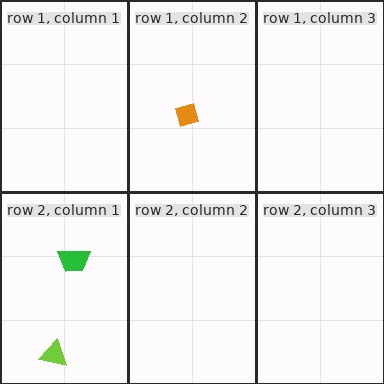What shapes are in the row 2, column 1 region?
The green trapezoid, the lime triangle.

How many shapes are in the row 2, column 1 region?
2.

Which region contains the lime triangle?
The row 2, column 1 region.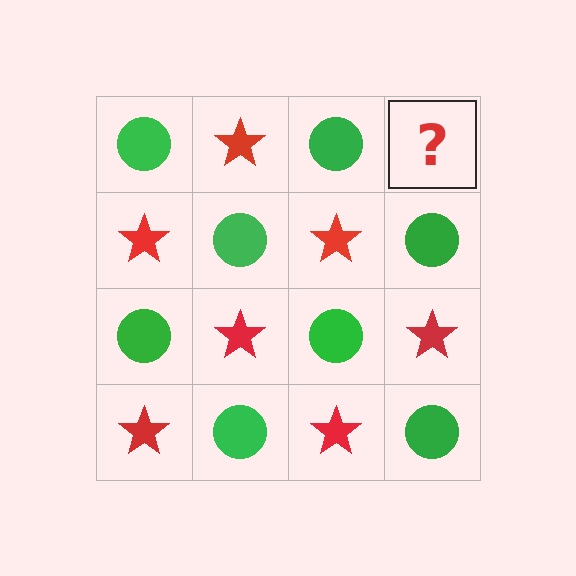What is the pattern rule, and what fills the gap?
The rule is that it alternates green circle and red star in a checkerboard pattern. The gap should be filled with a red star.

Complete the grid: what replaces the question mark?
The question mark should be replaced with a red star.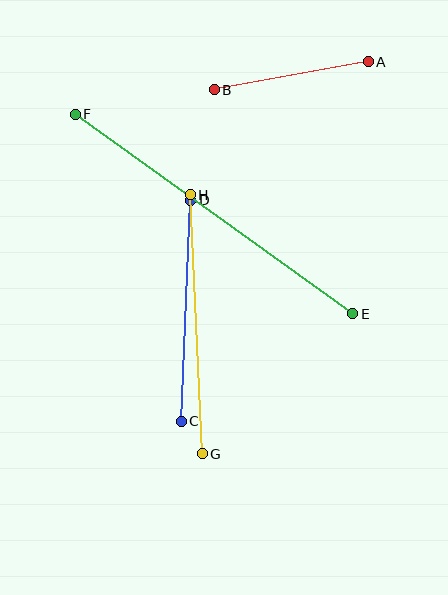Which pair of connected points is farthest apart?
Points E and F are farthest apart.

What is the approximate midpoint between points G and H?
The midpoint is at approximately (196, 324) pixels.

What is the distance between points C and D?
The distance is approximately 221 pixels.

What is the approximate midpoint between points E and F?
The midpoint is at approximately (214, 214) pixels.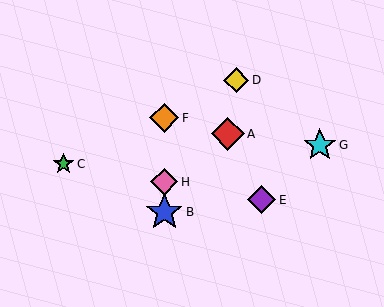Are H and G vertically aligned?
No, H is at x≈164 and G is at x≈320.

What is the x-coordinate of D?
Object D is at x≈236.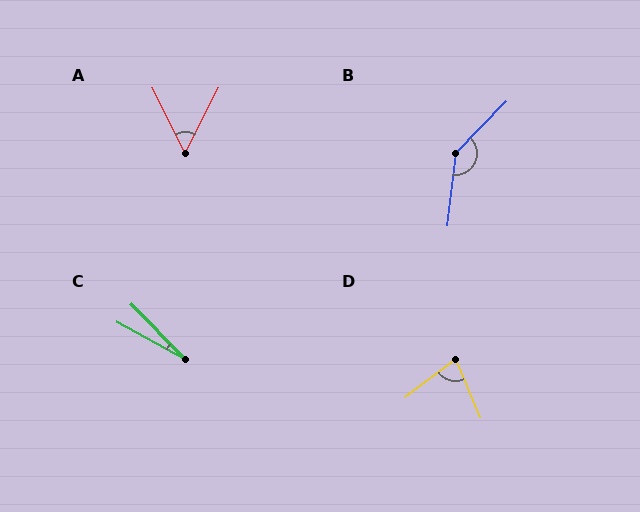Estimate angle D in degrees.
Approximately 75 degrees.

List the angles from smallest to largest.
C (17°), A (54°), D (75°), B (142°).